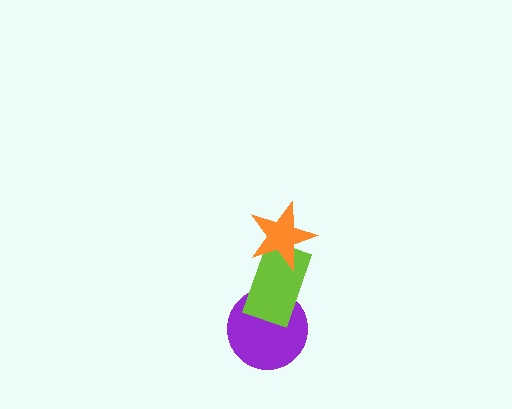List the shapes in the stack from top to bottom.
From top to bottom: the orange star, the lime rectangle, the purple circle.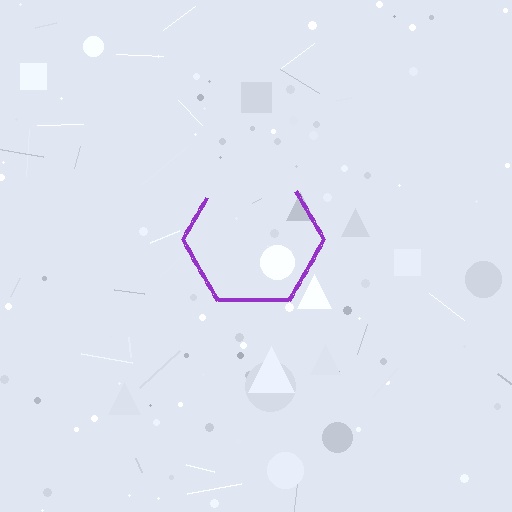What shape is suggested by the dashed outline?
The dashed outline suggests a hexagon.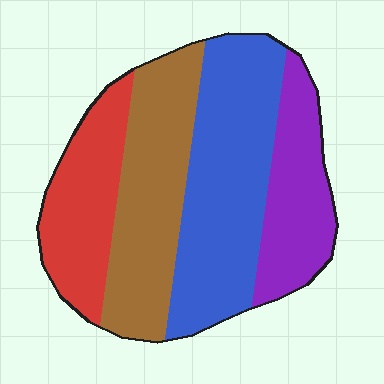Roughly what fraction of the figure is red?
Red covers roughly 20% of the figure.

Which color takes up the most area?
Blue, at roughly 35%.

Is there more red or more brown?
Brown.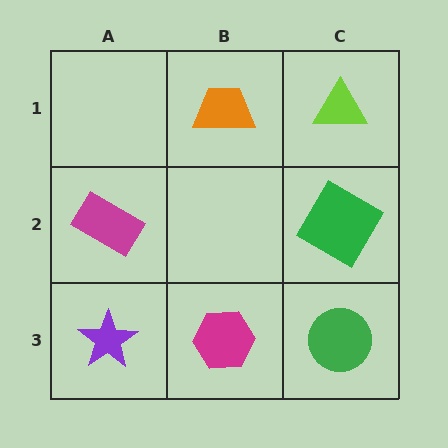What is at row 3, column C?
A green circle.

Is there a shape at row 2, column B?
No, that cell is empty.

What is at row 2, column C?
A green diamond.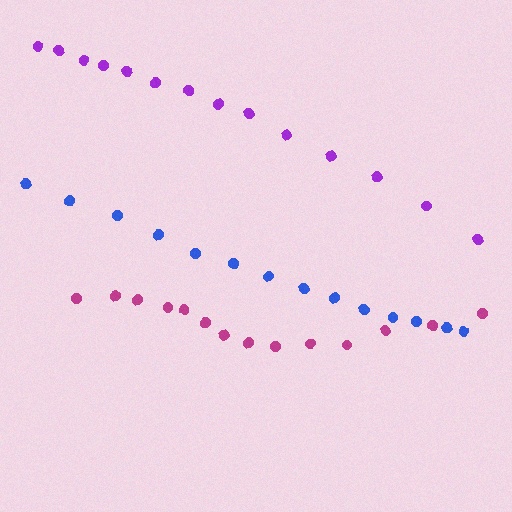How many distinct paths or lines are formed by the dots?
There are 3 distinct paths.